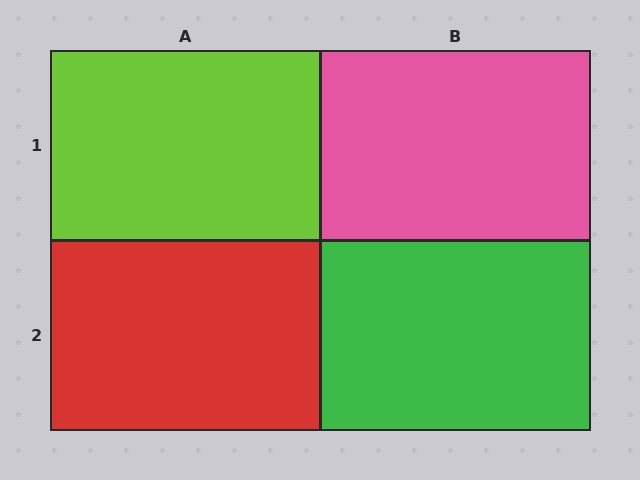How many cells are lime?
1 cell is lime.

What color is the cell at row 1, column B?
Pink.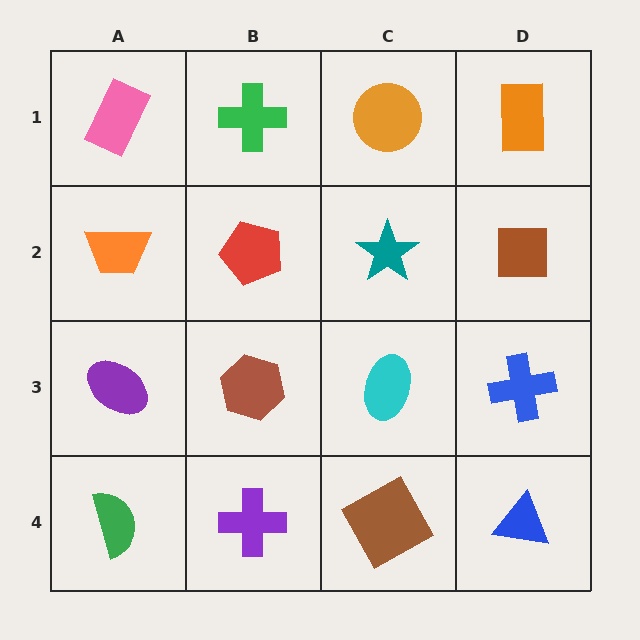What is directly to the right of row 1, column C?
An orange rectangle.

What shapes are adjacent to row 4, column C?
A cyan ellipse (row 3, column C), a purple cross (row 4, column B), a blue triangle (row 4, column D).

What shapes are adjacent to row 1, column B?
A red pentagon (row 2, column B), a pink rectangle (row 1, column A), an orange circle (row 1, column C).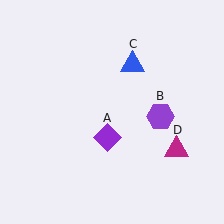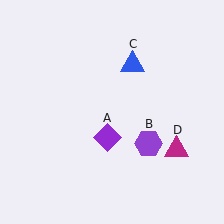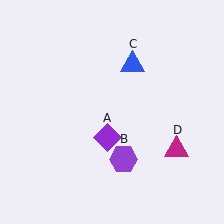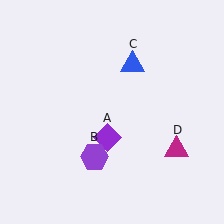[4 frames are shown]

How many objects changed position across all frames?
1 object changed position: purple hexagon (object B).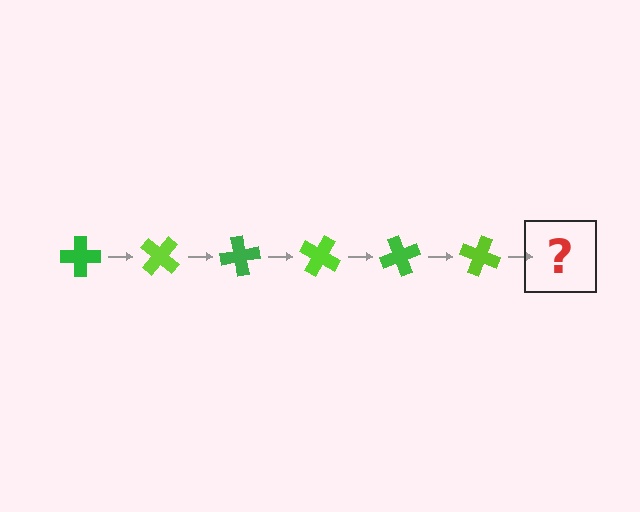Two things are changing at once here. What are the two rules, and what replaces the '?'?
The two rules are that it rotates 40 degrees each step and the color cycles through green and lime. The '?' should be a green cross, rotated 240 degrees from the start.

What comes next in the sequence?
The next element should be a green cross, rotated 240 degrees from the start.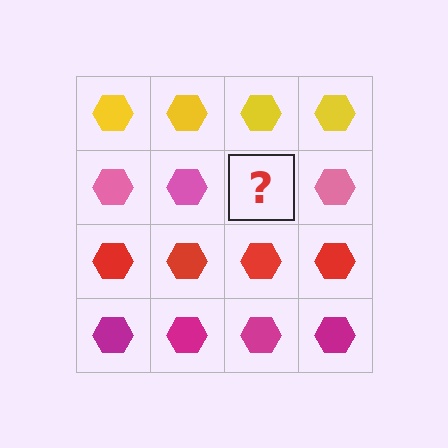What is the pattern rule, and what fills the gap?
The rule is that each row has a consistent color. The gap should be filled with a pink hexagon.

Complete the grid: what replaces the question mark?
The question mark should be replaced with a pink hexagon.